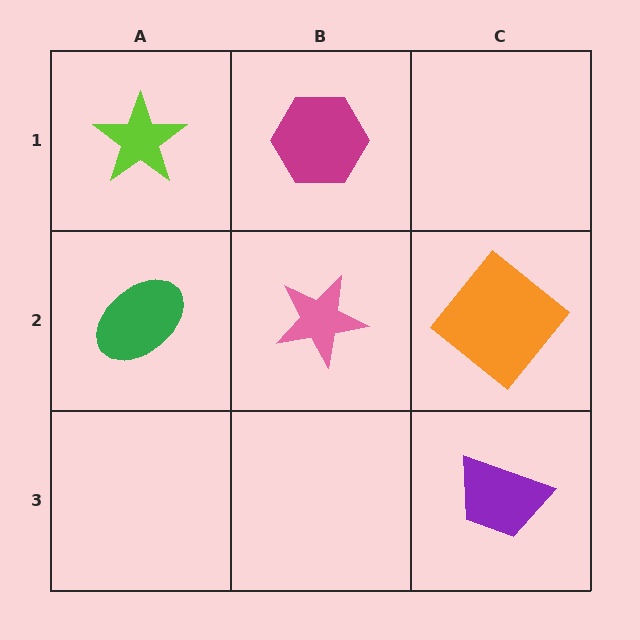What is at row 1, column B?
A magenta hexagon.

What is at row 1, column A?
A lime star.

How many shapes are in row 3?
1 shape.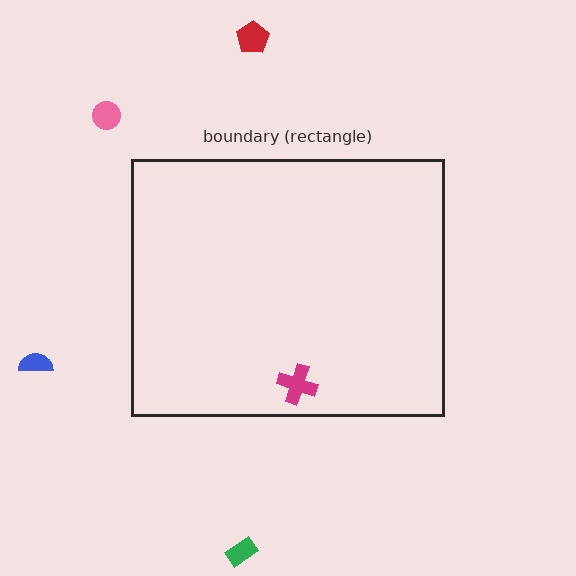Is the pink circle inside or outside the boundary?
Outside.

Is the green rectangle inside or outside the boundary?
Outside.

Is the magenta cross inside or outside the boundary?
Inside.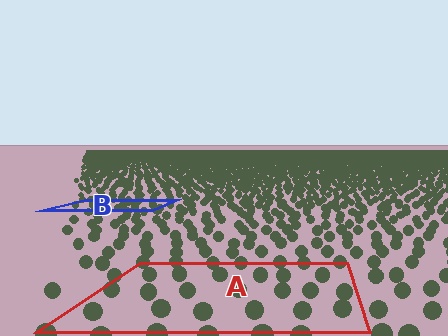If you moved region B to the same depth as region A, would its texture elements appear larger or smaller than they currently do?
They would appear larger. At a closer depth, the same texture elements are projected at a bigger on-screen size.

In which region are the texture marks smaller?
The texture marks are smaller in region B, because it is farther away.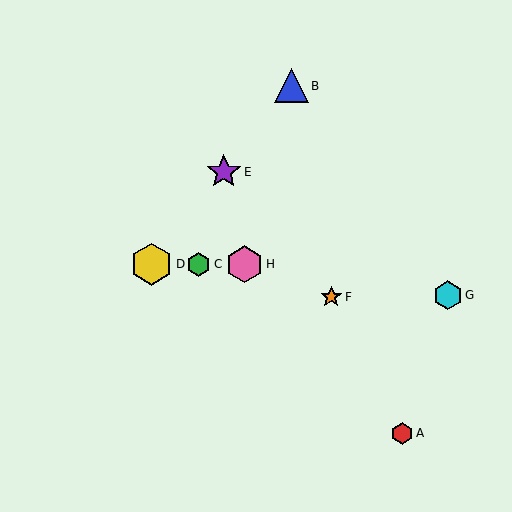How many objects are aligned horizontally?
3 objects (C, D, H) are aligned horizontally.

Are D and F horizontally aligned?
No, D is at y≈264 and F is at y≈297.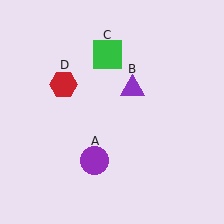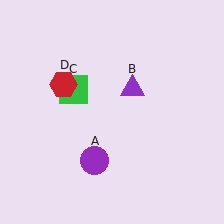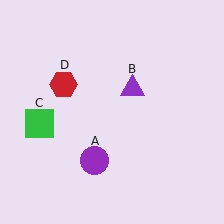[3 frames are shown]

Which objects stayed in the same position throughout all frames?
Purple circle (object A) and purple triangle (object B) and red hexagon (object D) remained stationary.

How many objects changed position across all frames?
1 object changed position: green square (object C).